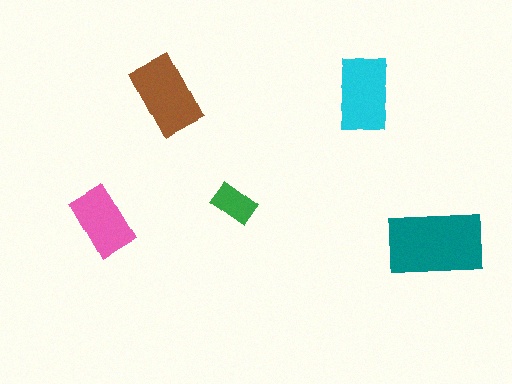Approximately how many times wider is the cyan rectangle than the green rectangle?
About 1.5 times wider.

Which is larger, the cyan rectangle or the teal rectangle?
The teal one.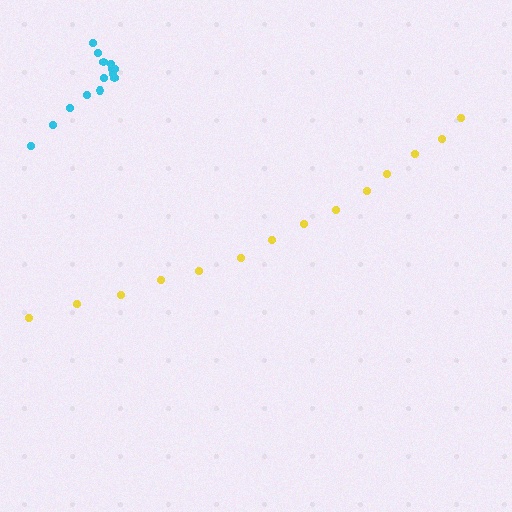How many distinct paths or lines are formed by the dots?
There are 2 distinct paths.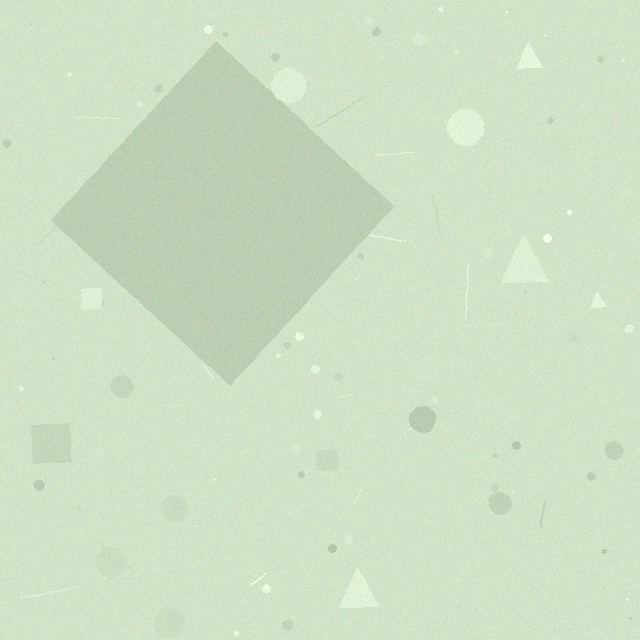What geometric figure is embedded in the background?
A diamond is embedded in the background.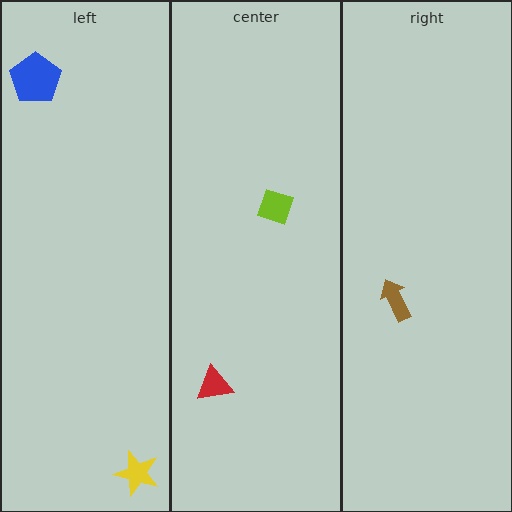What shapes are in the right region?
The brown arrow.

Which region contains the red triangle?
The center region.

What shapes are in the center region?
The red triangle, the lime diamond.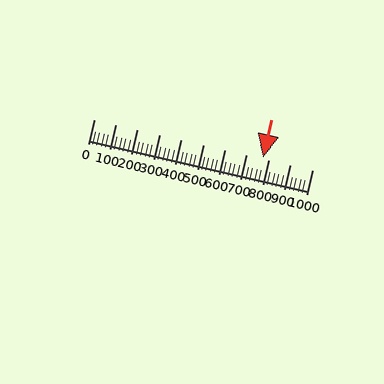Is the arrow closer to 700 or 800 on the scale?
The arrow is closer to 800.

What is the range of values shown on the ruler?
The ruler shows values from 0 to 1000.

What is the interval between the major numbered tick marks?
The major tick marks are spaced 100 units apart.